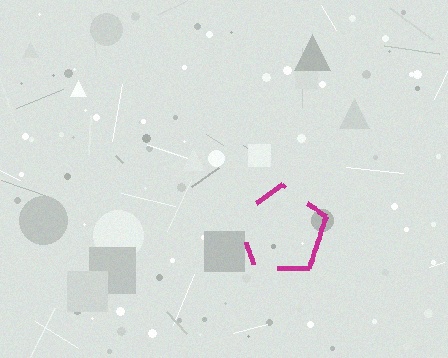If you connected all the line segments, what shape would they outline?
They would outline a pentagon.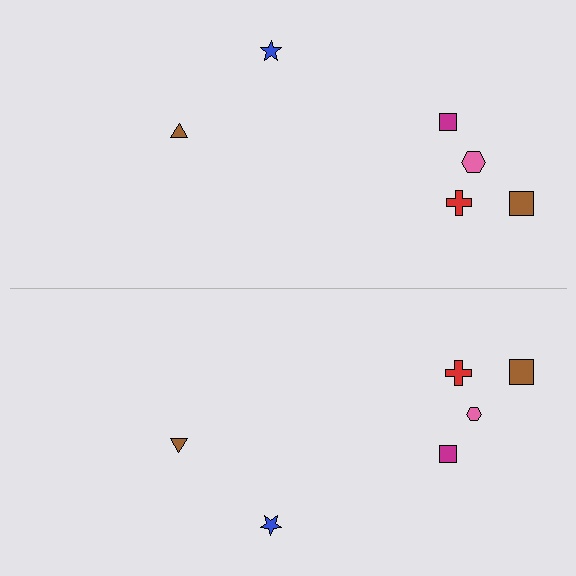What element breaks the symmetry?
The pink hexagon on the bottom side has a different size than its mirror counterpart.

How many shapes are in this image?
There are 12 shapes in this image.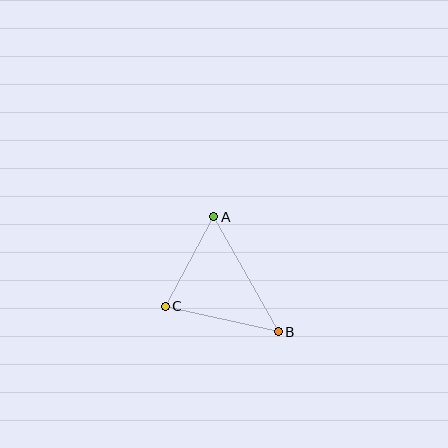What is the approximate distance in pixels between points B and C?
The distance between B and C is approximately 116 pixels.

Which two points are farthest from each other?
Points A and B are farthest from each other.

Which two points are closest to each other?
Points A and C are closest to each other.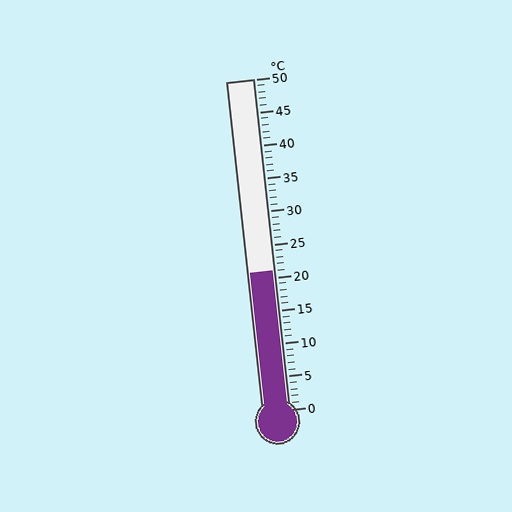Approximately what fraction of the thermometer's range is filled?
The thermometer is filled to approximately 40% of its range.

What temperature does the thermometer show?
The thermometer shows approximately 21°C.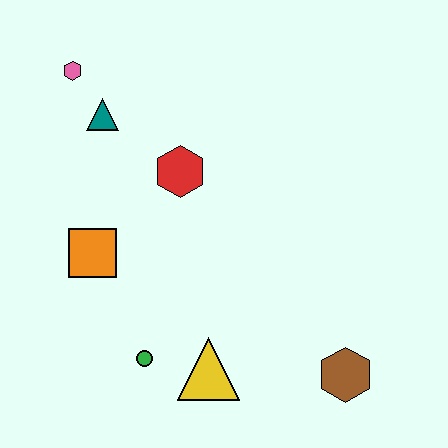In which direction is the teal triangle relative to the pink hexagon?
The teal triangle is below the pink hexagon.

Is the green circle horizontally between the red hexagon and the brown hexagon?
No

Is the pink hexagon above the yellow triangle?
Yes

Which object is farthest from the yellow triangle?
The pink hexagon is farthest from the yellow triangle.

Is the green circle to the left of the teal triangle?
No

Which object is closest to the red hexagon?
The teal triangle is closest to the red hexagon.